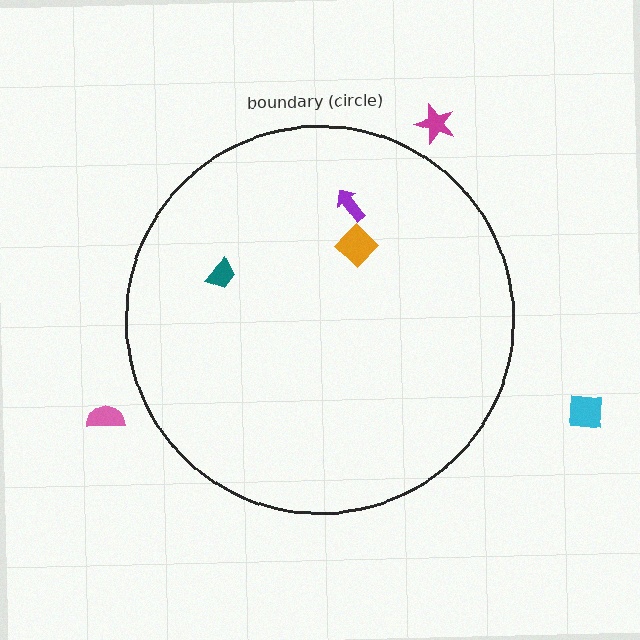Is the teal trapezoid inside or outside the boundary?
Inside.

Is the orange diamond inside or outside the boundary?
Inside.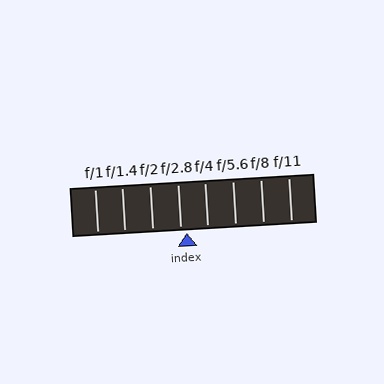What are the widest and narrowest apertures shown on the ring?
The widest aperture shown is f/1 and the narrowest is f/11.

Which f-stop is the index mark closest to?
The index mark is closest to f/2.8.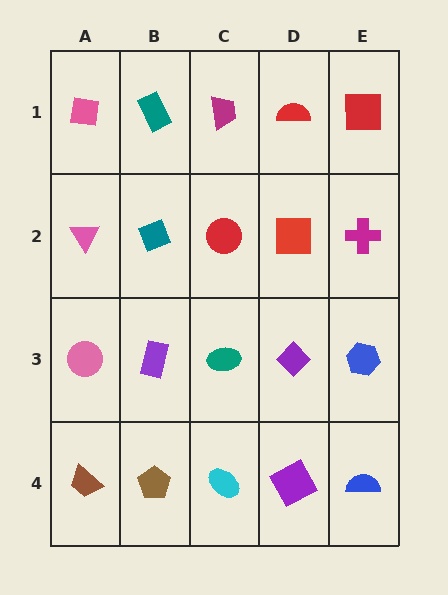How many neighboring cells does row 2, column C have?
4.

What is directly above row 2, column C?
A magenta trapezoid.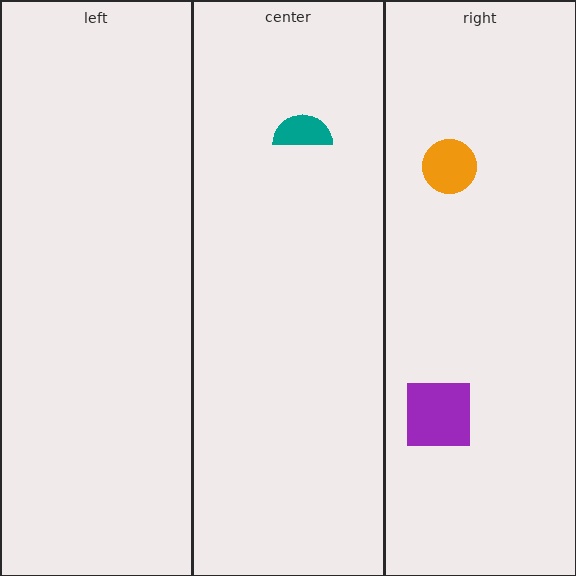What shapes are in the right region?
The orange circle, the purple square.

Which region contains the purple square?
The right region.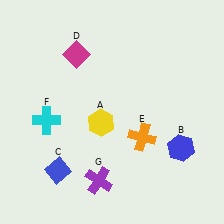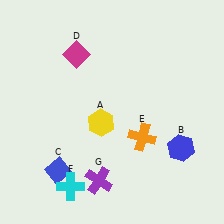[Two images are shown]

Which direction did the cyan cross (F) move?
The cyan cross (F) moved down.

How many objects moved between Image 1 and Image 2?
1 object moved between the two images.